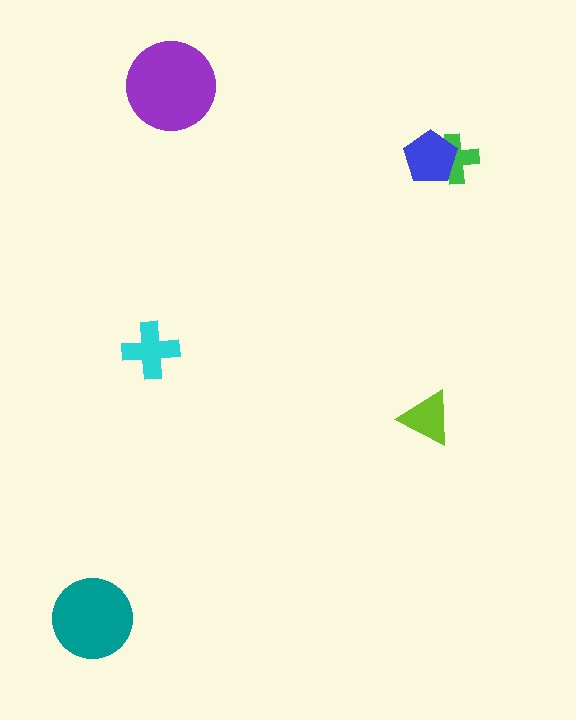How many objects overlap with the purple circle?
0 objects overlap with the purple circle.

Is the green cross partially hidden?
Yes, it is partially covered by another shape.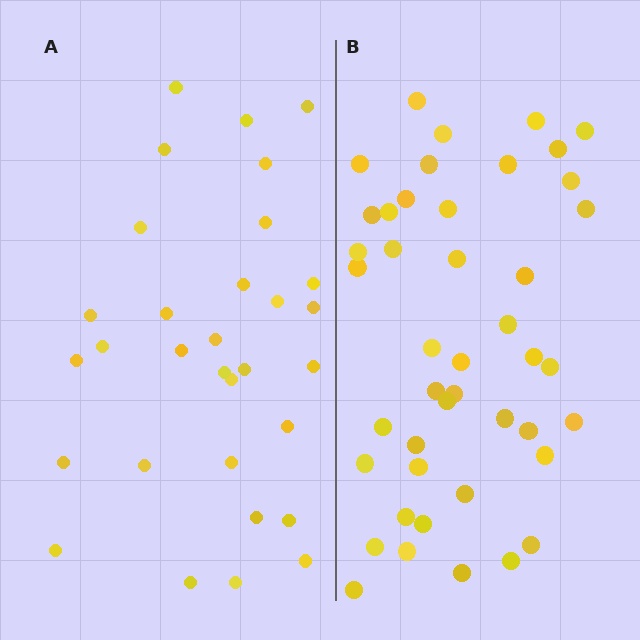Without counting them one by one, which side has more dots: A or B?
Region B (the right region) has more dots.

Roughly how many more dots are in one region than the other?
Region B has approximately 15 more dots than region A.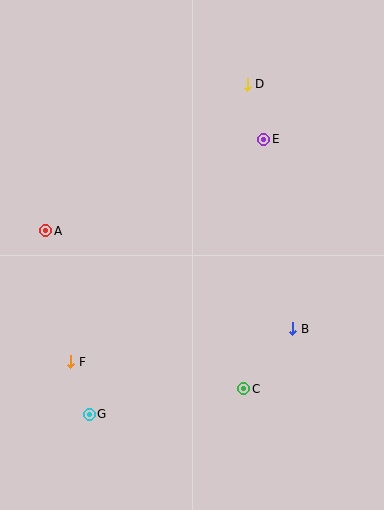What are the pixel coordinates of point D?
Point D is at (247, 84).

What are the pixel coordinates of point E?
Point E is at (264, 139).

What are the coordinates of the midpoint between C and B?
The midpoint between C and B is at (268, 359).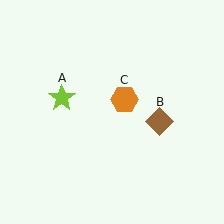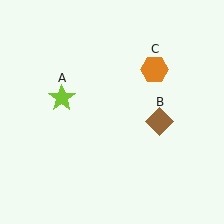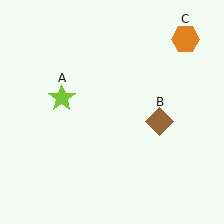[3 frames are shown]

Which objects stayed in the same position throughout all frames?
Lime star (object A) and brown diamond (object B) remained stationary.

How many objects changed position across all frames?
1 object changed position: orange hexagon (object C).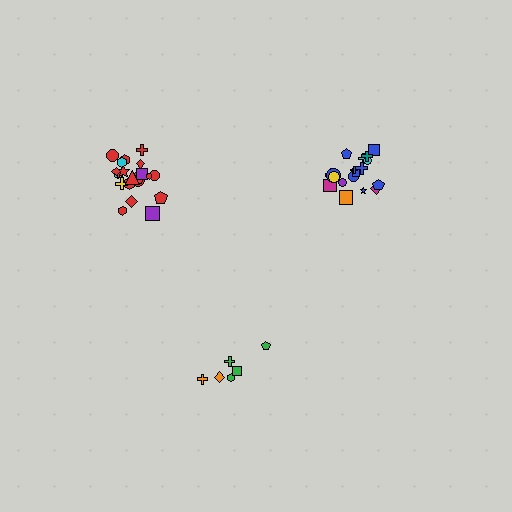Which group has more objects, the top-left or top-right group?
The top-left group.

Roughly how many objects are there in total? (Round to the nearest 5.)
Roughly 45 objects in total.